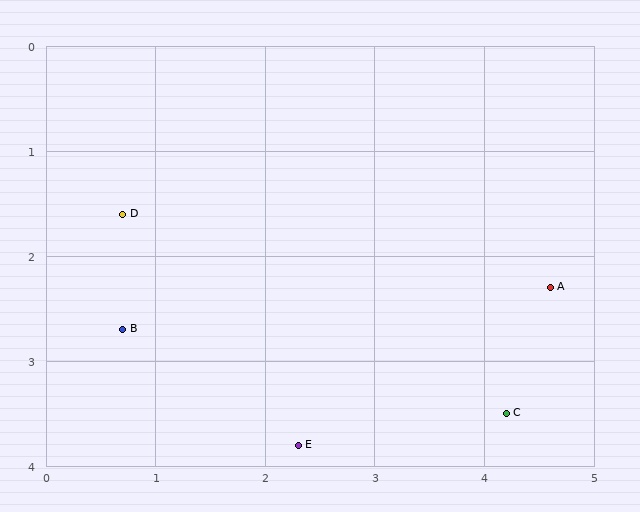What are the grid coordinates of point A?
Point A is at approximately (4.6, 2.3).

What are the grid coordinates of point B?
Point B is at approximately (0.7, 2.7).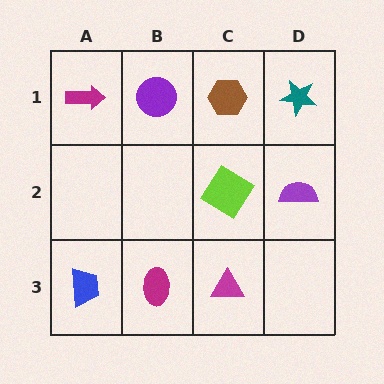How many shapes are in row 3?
3 shapes.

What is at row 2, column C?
A lime diamond.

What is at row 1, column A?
A magenta arrow.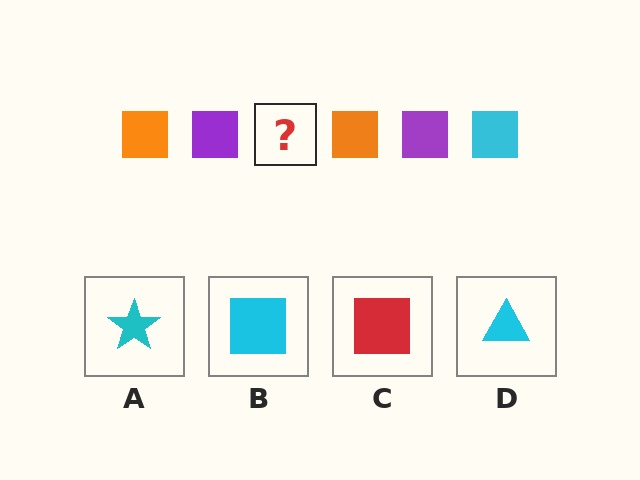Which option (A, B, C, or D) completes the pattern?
B.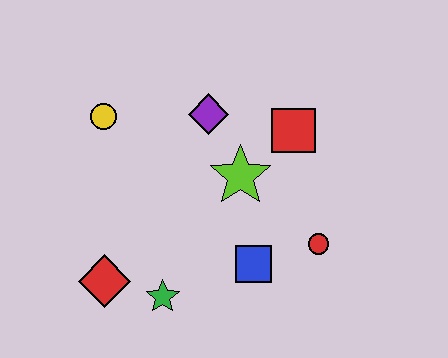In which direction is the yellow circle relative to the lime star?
The yellow circle is to the left of the lime star.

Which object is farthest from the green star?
The red square is farthest from the green star.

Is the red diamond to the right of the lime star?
No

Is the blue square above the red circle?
No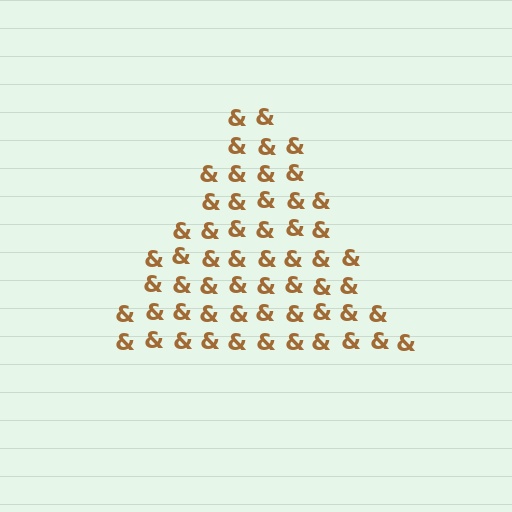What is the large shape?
The large shape is a triangle.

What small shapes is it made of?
It is made of small ampersands.